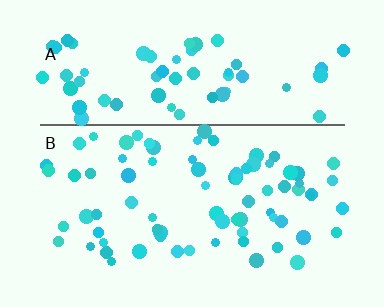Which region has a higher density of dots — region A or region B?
B (the bottom).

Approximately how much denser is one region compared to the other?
Approximately 1.0× — region B over region A.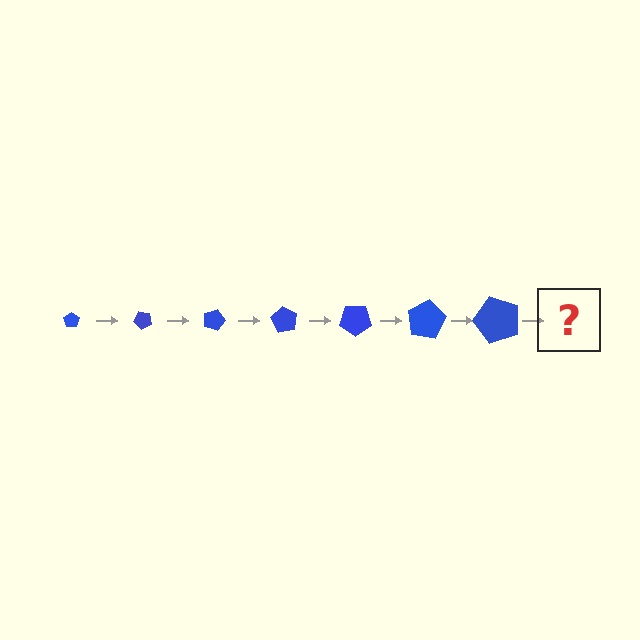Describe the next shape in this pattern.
It should be a pentagon, larger than the previous one and rotated 315 degrees from the start.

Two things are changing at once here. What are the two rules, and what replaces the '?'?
The two rules are that the pentagon grows larger each step and it rotates 45 degrees each step. The '?' should be a pentagon, larger than the previous one and rotated 315 degrees from the start.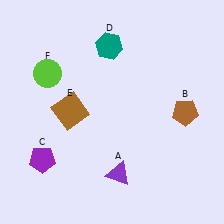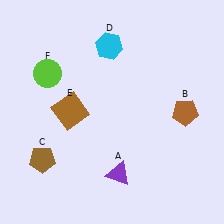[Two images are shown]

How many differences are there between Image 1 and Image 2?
There are 2 differences between the two images.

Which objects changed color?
C changed from purple to brown. D changed from teal to cyan.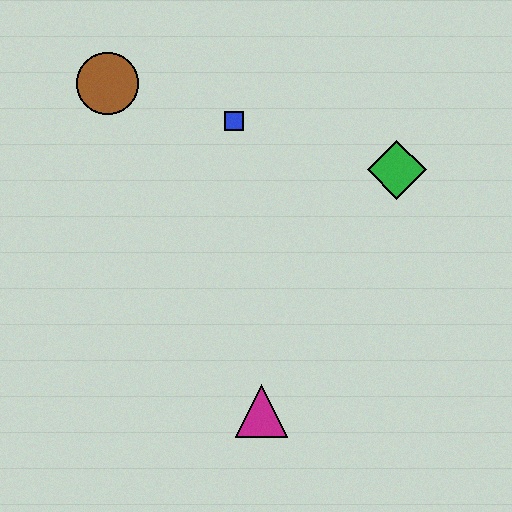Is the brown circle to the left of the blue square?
Yes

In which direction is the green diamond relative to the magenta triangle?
The green diamond is above the magenta triangle.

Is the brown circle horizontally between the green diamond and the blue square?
No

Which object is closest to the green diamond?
The blue square is closest to the green diamond.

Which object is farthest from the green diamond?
The brown circle is farthest from the green diamond.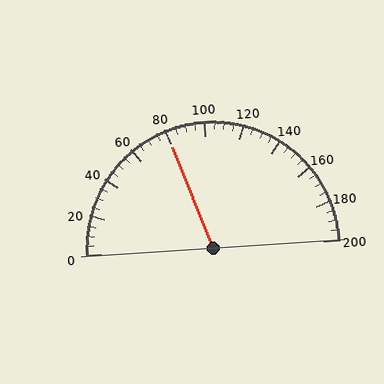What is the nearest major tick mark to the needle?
The nearest major tick mark is 80.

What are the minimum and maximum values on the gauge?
The gauge ranges from 0 to 200.